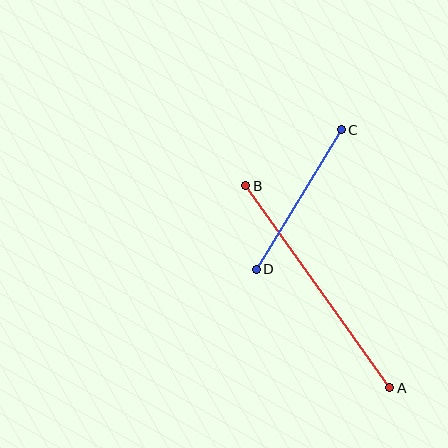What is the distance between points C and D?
The distance is approximately 164 pixels.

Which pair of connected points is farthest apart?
Points A and B are farthest apart.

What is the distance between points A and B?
The distance is approximately 248 pixels.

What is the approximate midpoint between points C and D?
The midpoint is at approximately (299, 200) pixels.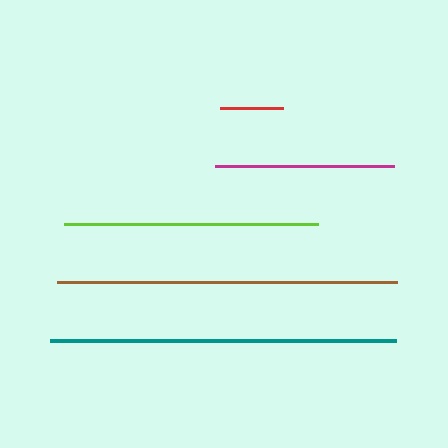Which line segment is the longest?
The teal line is the longest at approximately 347 pixels.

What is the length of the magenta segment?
The magenta segment is approximately 179 pixels long.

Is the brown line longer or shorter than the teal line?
The teal line is longer than the brown line.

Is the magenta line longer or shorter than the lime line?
The lime line is longer than the magenta line.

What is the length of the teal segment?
The teal segment is approximately 347 pixels long.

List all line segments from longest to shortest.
From longest to shortest: teal, brown, lime, magenta, red.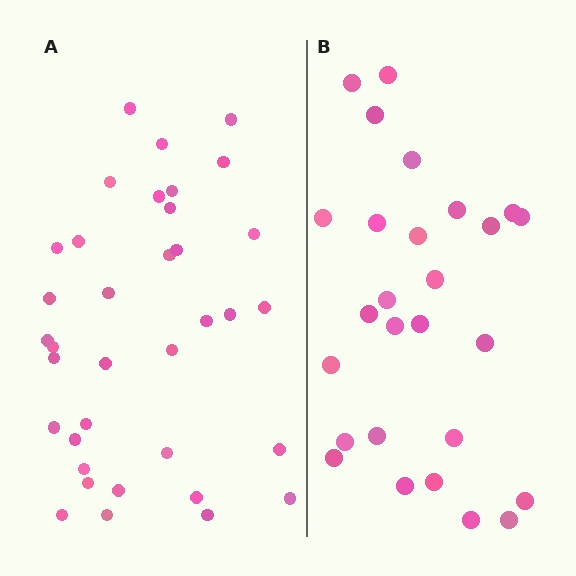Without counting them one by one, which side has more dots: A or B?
Region A (the left region) has more dots.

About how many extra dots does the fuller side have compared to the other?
Region A has roughly 8 or so more dots than region B.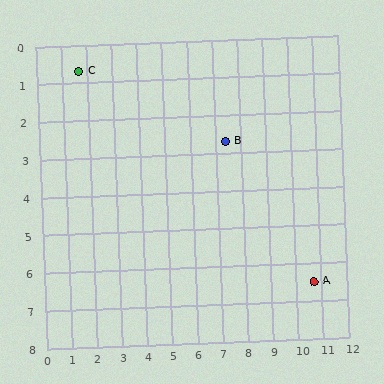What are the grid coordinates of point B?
Point B is at approximately (7.4, 2.7).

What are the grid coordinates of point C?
Point C is at approximately (1.7, 0.7).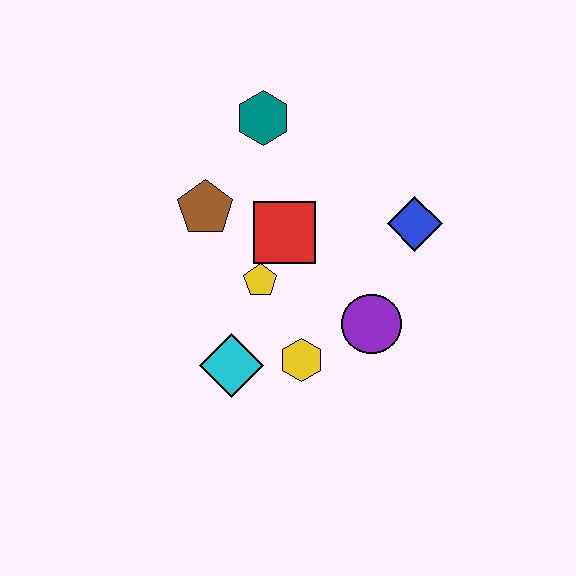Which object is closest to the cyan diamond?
The yellow hexagon is closest to the cyan diamond.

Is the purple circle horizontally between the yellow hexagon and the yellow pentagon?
No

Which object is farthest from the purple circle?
The teal hexagon is farthest from the purple circle.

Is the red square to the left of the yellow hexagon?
Yes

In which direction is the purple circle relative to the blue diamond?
The purple circle is below the blue diamond.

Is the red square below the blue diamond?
Yes